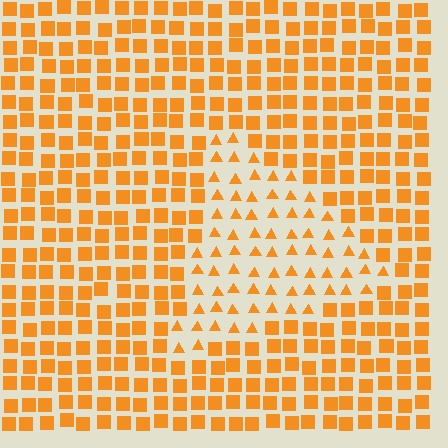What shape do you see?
I see a triangle.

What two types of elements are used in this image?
The image uses triangles inside the triangle region and squares outside it.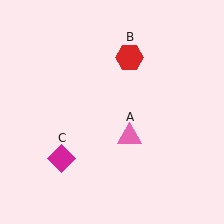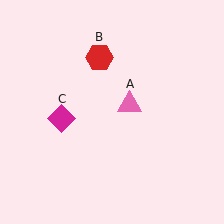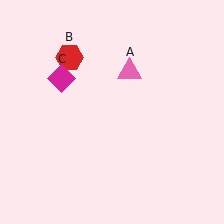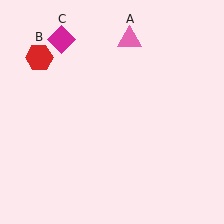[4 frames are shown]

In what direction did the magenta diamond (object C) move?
The magenta diamond (object C) moved up.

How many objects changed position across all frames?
3 objects changed position: pink triangle (object A), red hexagon (object B), magenta diamond (object C).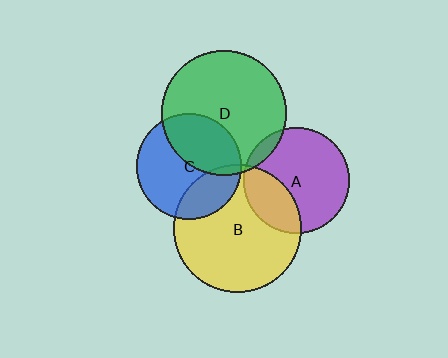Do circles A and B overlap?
Yes.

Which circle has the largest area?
Circle B (yellow).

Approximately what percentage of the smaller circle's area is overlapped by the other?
Approximately 30%.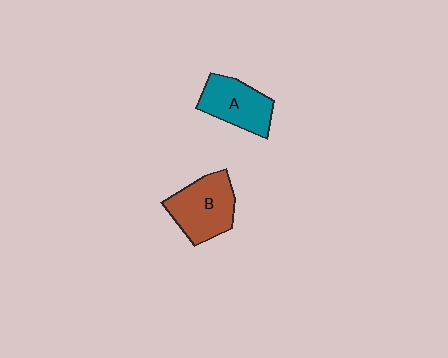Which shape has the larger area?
Shape B (brown).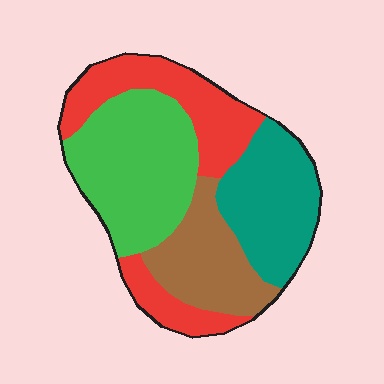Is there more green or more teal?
Green.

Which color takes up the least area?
Brown, at roughly 20%.